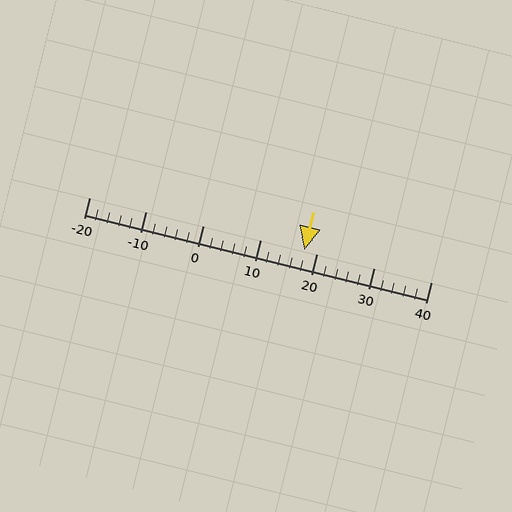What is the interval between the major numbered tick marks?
The major tick marks are spaced 10 units apart.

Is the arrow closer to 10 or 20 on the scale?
The arrow is closer to 20.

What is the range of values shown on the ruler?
The ruler shows values from -20 to 40.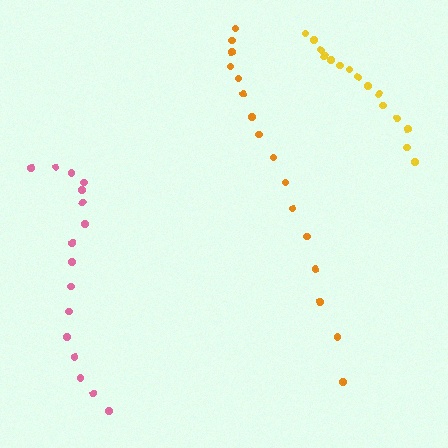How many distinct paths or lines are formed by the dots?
There are 3 distinct paths.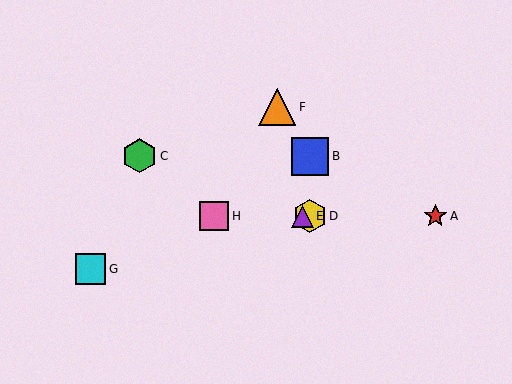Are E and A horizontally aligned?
Yes, both are at y≈216.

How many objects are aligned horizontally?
4 objects (A, D, E, H) are aligned horizontally.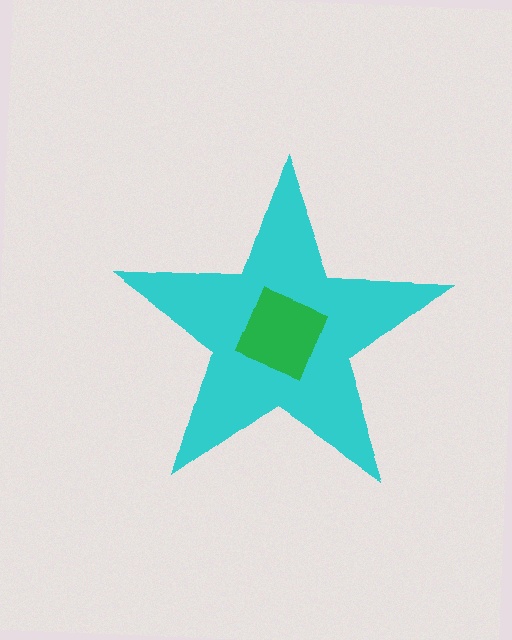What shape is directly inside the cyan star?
The green square.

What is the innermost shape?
The green square.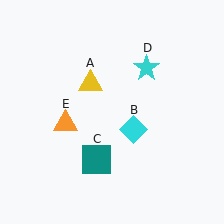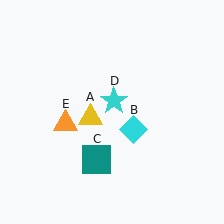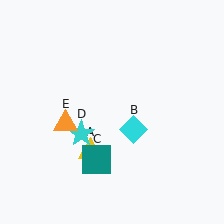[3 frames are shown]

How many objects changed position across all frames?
2 objects changed position: yellow triangle (object A), cyan star (object D).